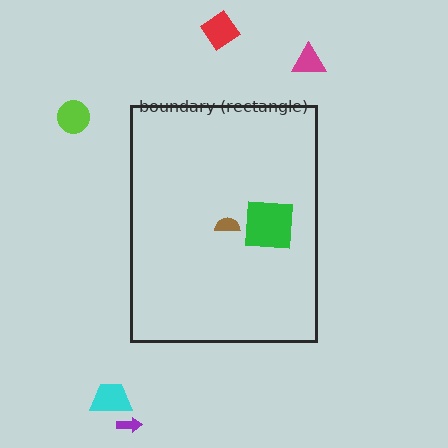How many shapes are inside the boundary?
2 inside, 5 outside.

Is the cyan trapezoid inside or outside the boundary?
Outside.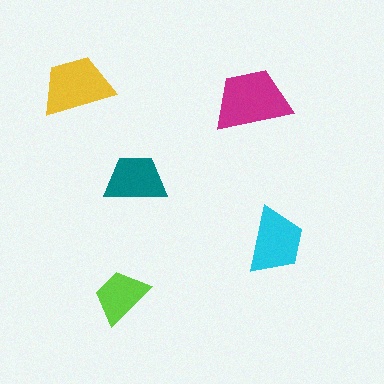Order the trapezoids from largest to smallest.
the magenta one, the yellow one, the cyan one, the teal one, the lime one.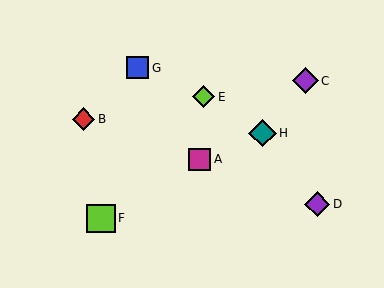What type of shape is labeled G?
Shape G is a blue square.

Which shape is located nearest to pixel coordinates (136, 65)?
The blue square (labeled G) at (138, 68) is nearest to that location.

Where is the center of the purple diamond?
The center of the purple diamond is at (305, 81).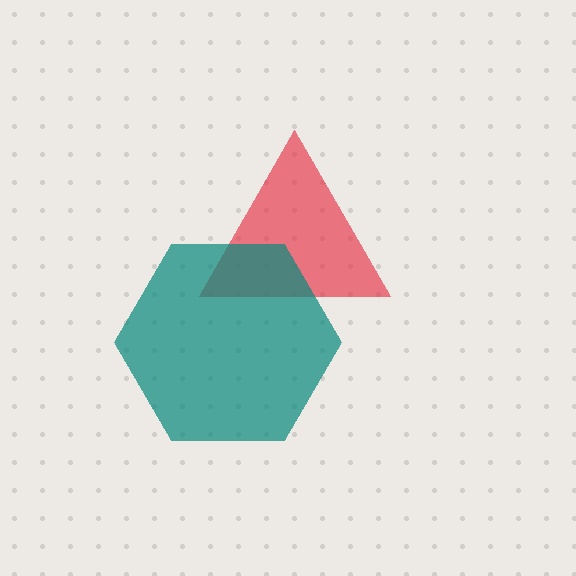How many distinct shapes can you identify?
There are 2 distinct shapes: a red triangle, a teal hexagon.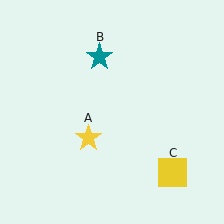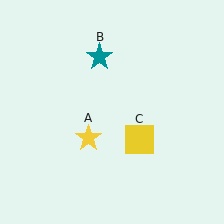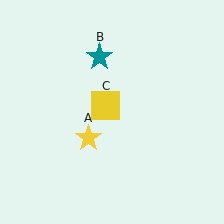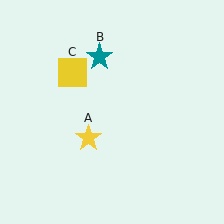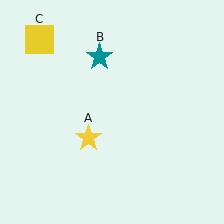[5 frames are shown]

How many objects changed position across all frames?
1 object changed position: yellow square (object C).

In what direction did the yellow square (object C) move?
The yellow square (object C) moved up and to the left.